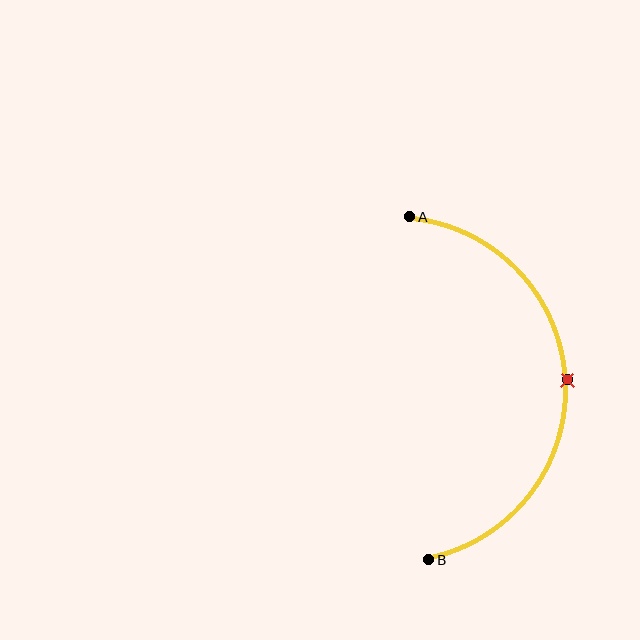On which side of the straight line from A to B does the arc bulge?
The arc bulges to the right of the straight line connecting A and B.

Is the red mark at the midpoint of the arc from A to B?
Yes. The red mark lies on the arc at equal arc-length from both A and B — it is the arc midpoint.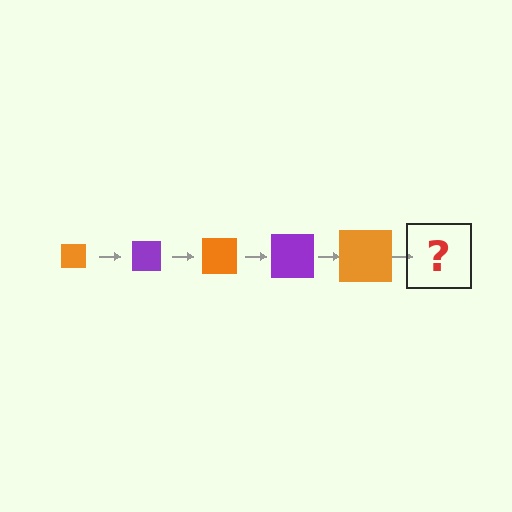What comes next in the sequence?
The next element should be a purple square, larger than the previous one.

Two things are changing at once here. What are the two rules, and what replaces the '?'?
The two rules are that the square grows larger each step and the color cycles through orange and purple. The '?' should be a purple square, larger than the previous one.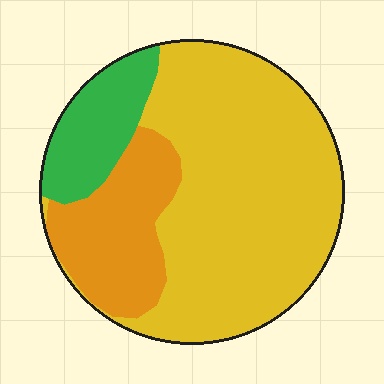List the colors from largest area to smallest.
From largest to smallest: yellow, orange, green.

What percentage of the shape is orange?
Orange takes up about one fifth (1/5) of the shape.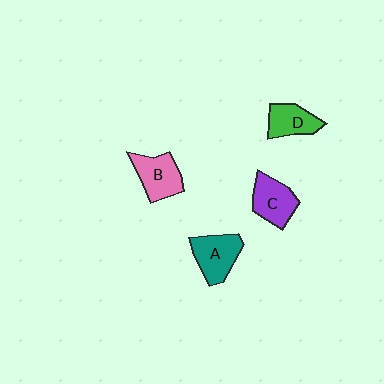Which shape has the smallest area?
Shape D (green).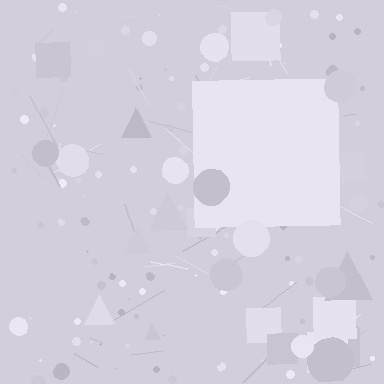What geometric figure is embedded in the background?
A square is embedded in the background.